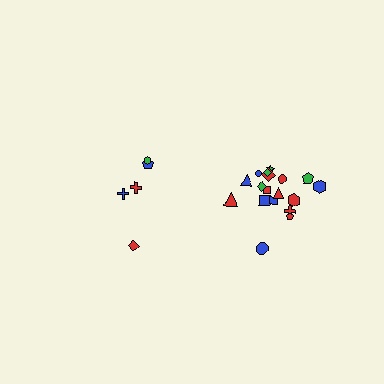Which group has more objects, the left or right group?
The right group.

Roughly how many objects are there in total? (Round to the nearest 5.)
Roughly 25 objects in total.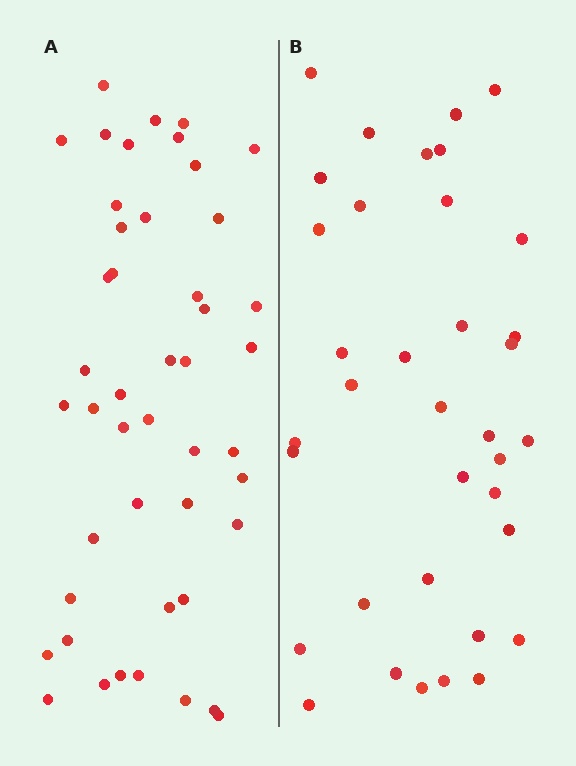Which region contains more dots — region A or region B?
Region A (the left region) has more dots.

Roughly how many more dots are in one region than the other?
Region A has roughly 10 or so more dots than region B.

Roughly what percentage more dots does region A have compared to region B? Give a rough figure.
About 30% more.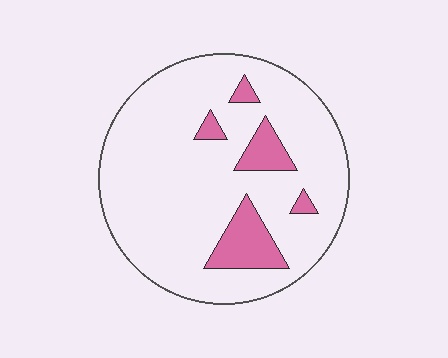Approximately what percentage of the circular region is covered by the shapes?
Approximately 15%.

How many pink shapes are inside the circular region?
5.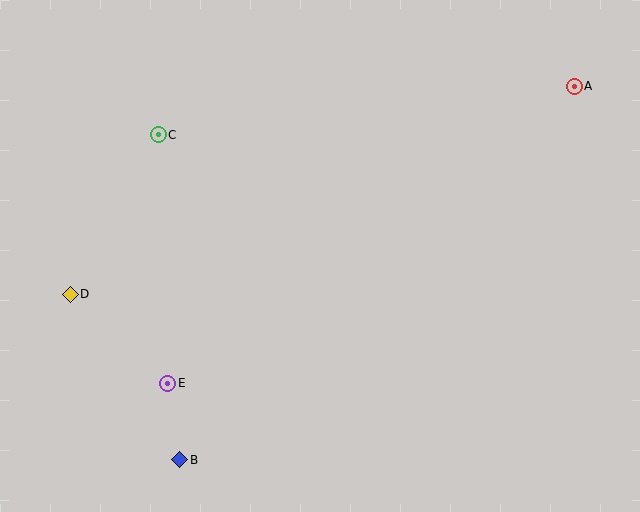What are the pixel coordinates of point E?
Point E is at (168, 383).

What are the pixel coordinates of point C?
Point C is at (158, 135).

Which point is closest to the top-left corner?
Point C is closest to the top-left corner.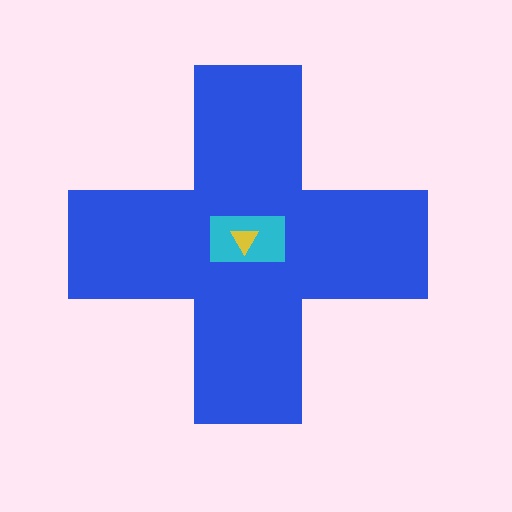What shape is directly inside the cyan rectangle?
The yellow triangle.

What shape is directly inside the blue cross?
The cyan rectangle.